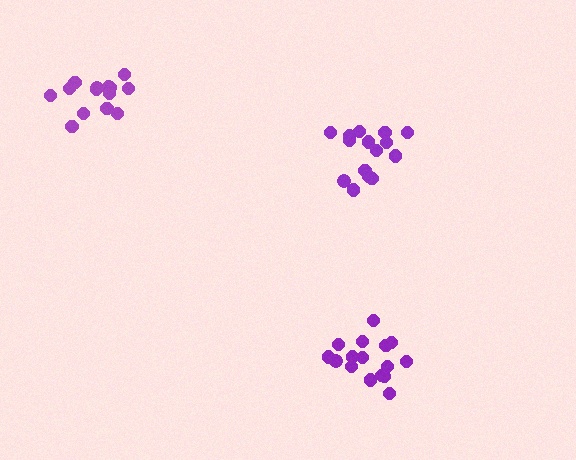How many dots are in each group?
Group 1: 15 dots, Group 2: 14 dots, Group 3: 16 dots (45 total).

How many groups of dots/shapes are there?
There are 3 groups.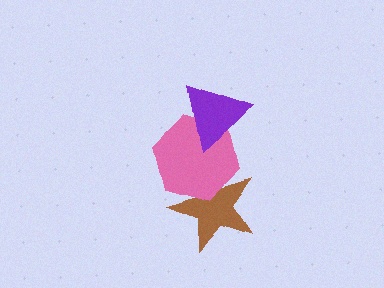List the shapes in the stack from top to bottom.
From top to bottom: the purple triangle, the pink hexagon, the brown star.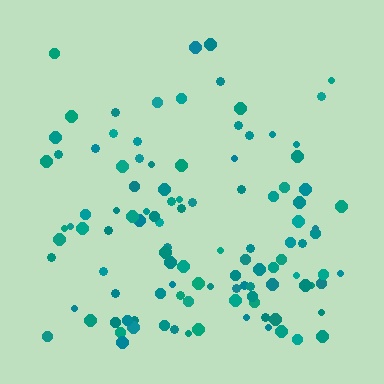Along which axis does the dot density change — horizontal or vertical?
Vertical.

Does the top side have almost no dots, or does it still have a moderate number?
Still a moderate number, just noticeably fewer than the bottom.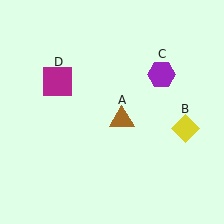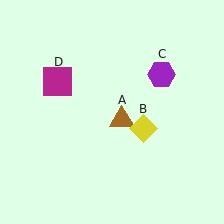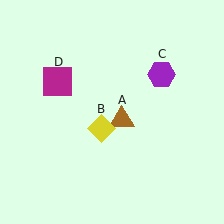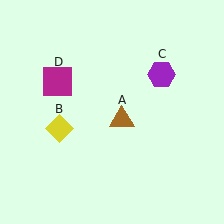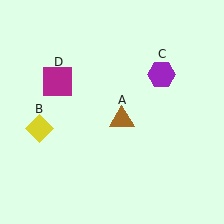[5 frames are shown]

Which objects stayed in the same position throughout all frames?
Brown triangle (object A) and purple hexagon (object C) and magenta square (object D) remained stationary.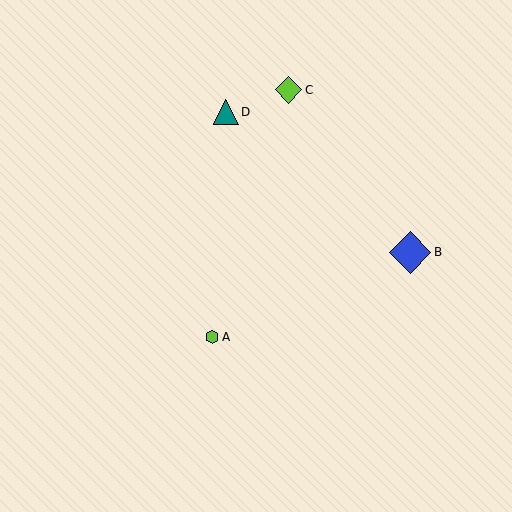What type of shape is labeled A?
Shape A is a lime hexagon.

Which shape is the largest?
The blue diamond (labeled B) is the largest.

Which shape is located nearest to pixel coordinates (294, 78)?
The lime diamond (labeled C) at (289, 90) is nearest to that location.